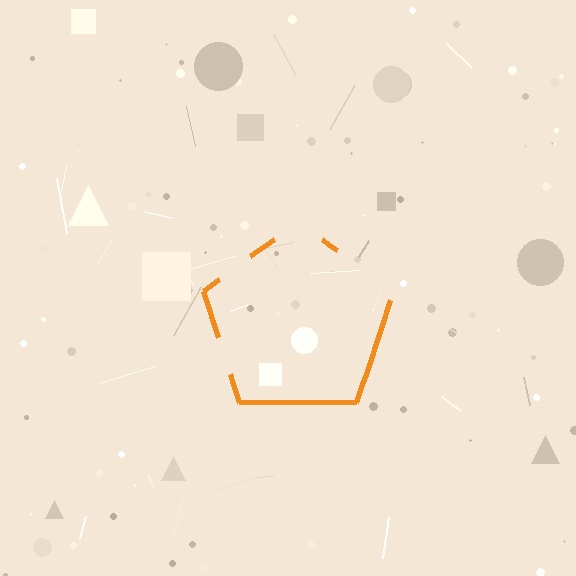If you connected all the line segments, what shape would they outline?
They would outline a pentagon.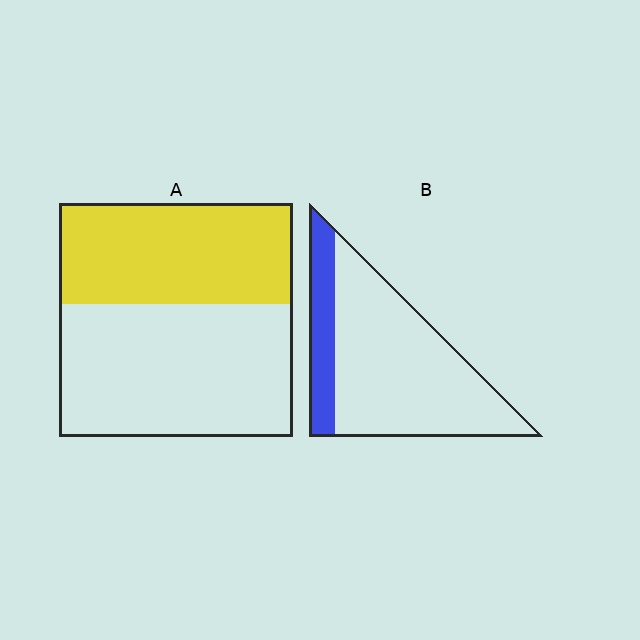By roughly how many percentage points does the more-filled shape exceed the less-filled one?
By roughly 20 percentage points (A over B).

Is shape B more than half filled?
No.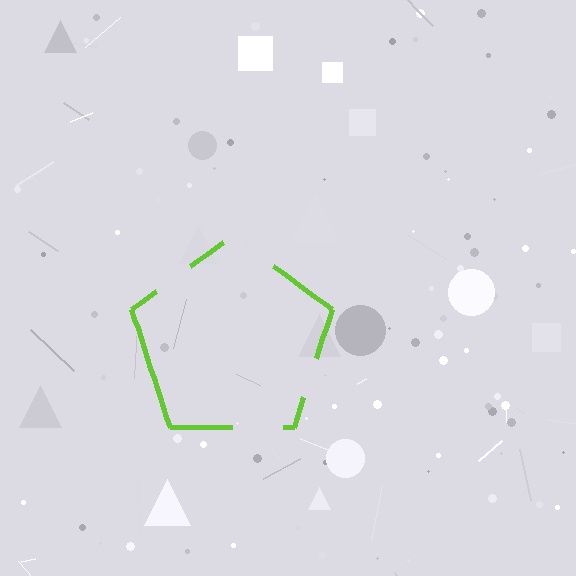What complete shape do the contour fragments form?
The contour fragments form a pentagon.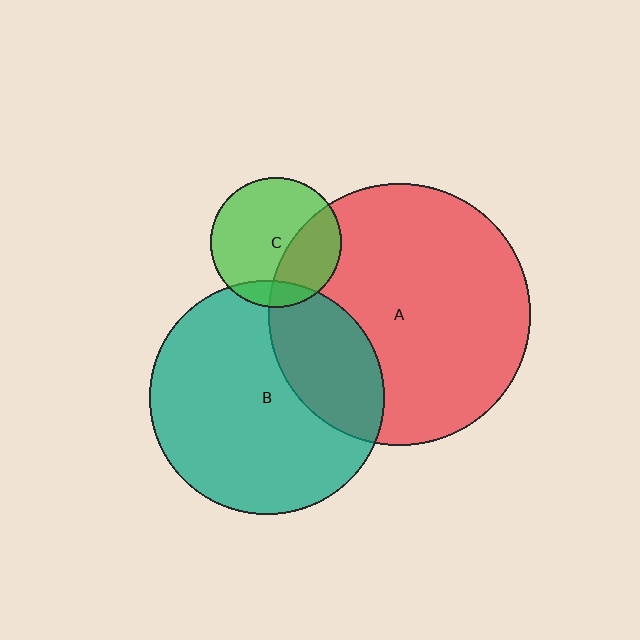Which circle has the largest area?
Circle A (red).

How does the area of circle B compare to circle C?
Approximately 3.2 times.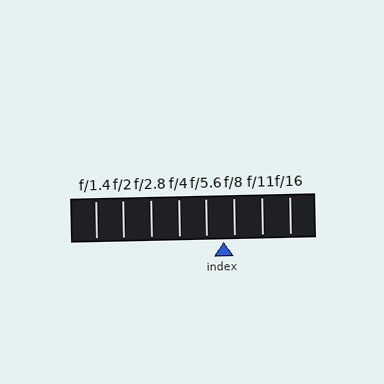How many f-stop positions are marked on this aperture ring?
There are 8 f-stop positions marked.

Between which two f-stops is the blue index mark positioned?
The index mark is between f/5.6 and f/8.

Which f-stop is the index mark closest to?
The index mark is closest to f/8.